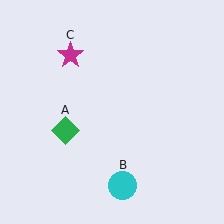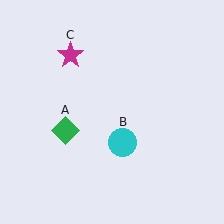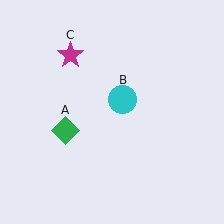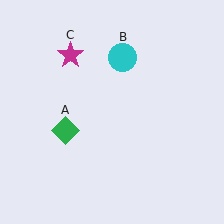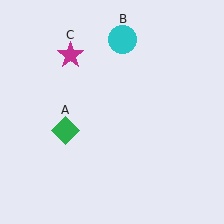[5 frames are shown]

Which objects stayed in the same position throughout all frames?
Green diamond (object A) and magenta star (object C) remained stationary.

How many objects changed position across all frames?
1 object changed position: cyan circle (object B).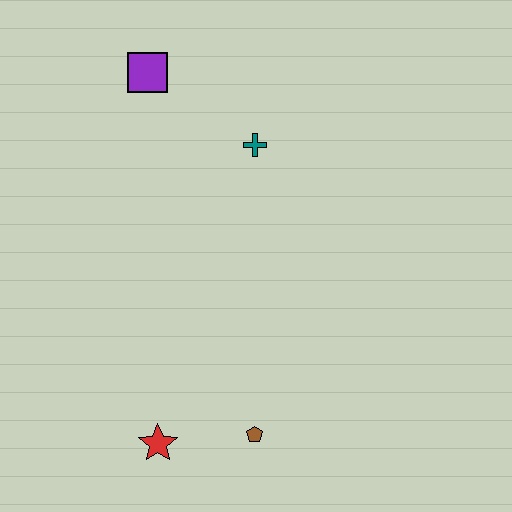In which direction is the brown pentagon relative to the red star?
The brown pentagon is to the right of the red star.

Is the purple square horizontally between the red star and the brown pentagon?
No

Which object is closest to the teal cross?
The purple square is closest to the teal cross.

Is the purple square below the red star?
No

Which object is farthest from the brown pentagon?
The purple square is farthest from the brown pentagon.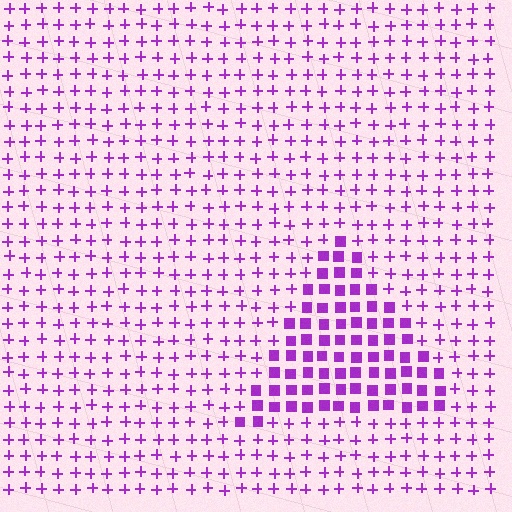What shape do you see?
I see a triangle.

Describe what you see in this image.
The image is filled with small purple elements arranged in a uniform grid. A triangle-shaped region contains squares, while the surrounding area contains plus signs. The boundary is defined purely by the change in element shape.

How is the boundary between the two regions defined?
The boundary is defined by a change in element shape: squares inside vs. plus signs outside. All elements share the same color and spacing.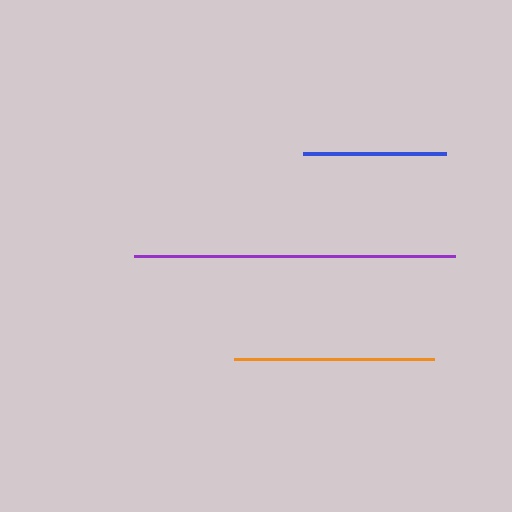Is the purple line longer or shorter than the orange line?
The purple line is longer than the orange line.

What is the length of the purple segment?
The purple segment is approximately 321 pixels long.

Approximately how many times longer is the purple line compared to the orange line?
The purple line is approximately 1.6 times the length of the orange line.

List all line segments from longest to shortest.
From longest to shortest: purple, orange, blue.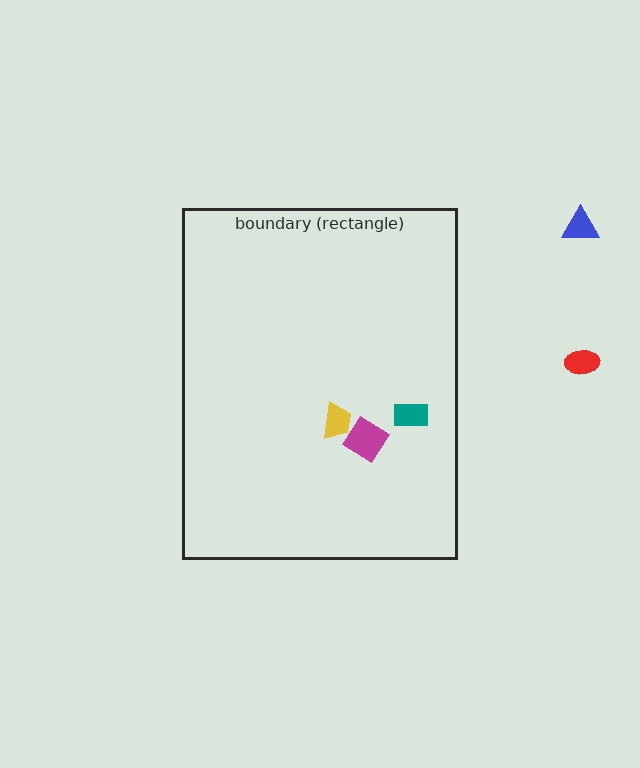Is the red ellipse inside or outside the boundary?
Outside.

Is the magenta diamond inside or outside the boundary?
Inside.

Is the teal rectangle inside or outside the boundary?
Inside.